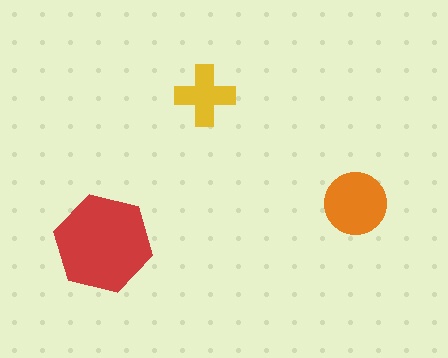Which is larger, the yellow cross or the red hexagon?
The red hexagon.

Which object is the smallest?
The yellow cross.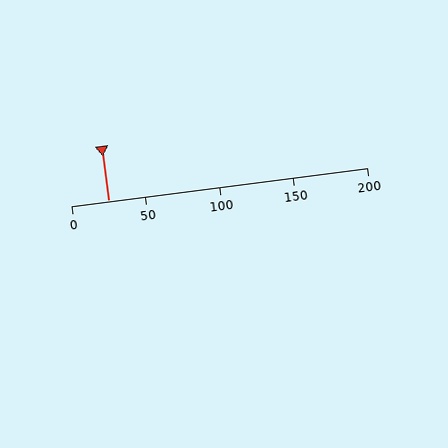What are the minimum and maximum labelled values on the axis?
The axis runs from 0 to 200.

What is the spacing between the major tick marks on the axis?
The major ticks are spaced 50 apart.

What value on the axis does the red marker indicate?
The marker indicates approximately 25.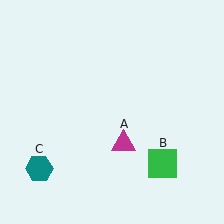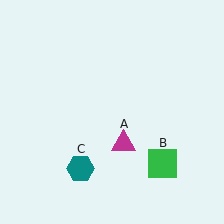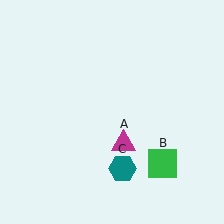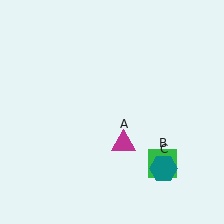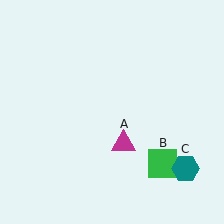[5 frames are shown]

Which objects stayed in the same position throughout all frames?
Magenta triangle (object A) and green square (object B) remained stationary.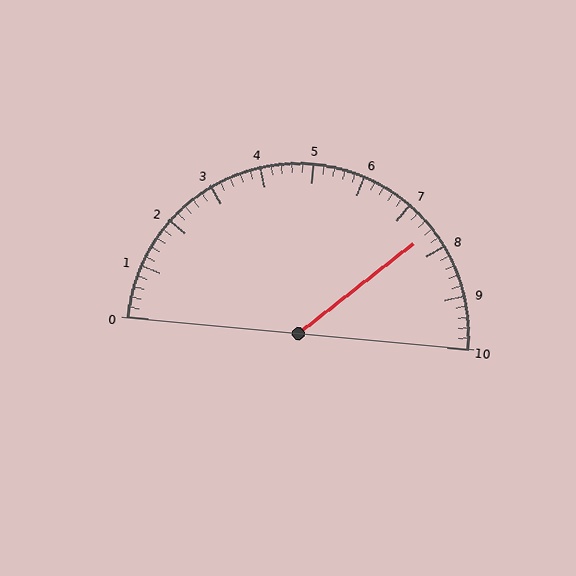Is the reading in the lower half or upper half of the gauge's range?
The reading is in the upper half of the range (0 to 10).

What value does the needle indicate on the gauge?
The needle indicates approximately 7.6.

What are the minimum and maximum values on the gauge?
The gauge ranges from 0 to 10.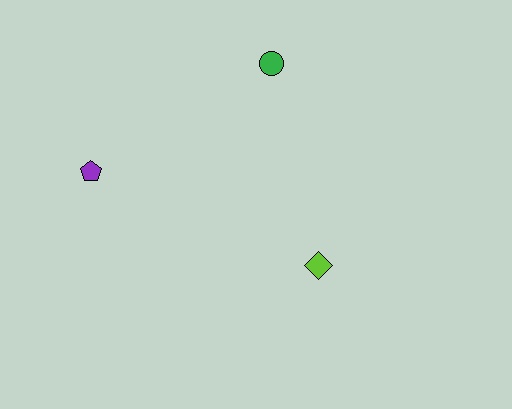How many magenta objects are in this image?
There are no magenta objects.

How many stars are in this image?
There are no stars.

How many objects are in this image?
There are 3 objects.